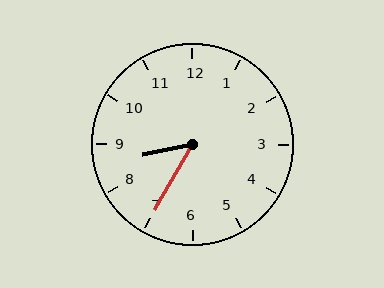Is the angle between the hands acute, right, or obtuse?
It is acute.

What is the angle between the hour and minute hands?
Approximately 48 degrees.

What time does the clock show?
8:35.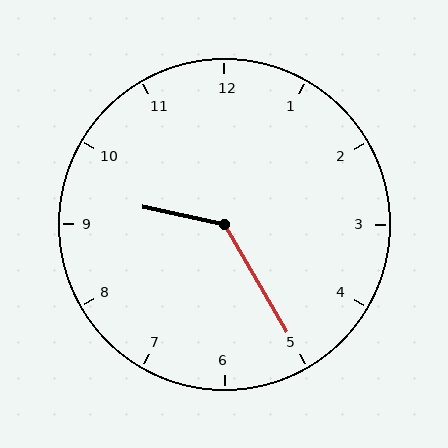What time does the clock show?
9:25.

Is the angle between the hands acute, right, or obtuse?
It is obtuse.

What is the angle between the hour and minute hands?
Approximately 132 degrees.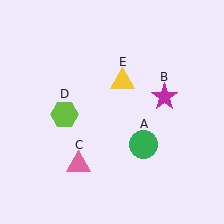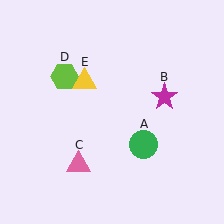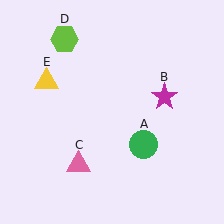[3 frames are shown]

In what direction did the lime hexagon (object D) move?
The lime hexagon (object D) moved up.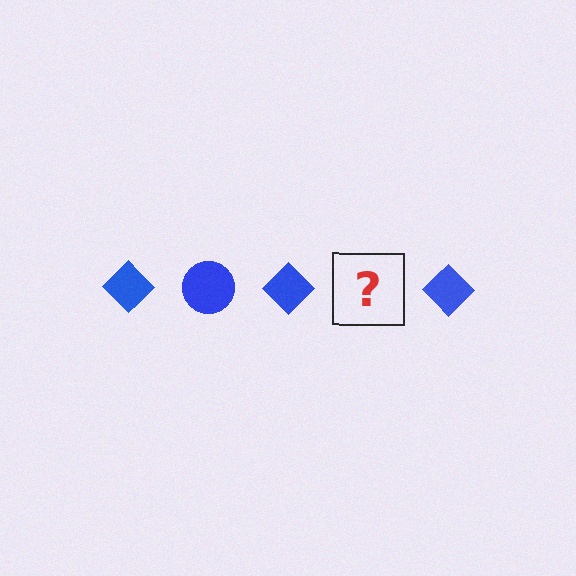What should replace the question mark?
The question mark should be replaced with a blue circle.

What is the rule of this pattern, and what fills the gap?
The rule is that the pattern cycles through diamond, circle shapes in blue. The gap should be filled with a blue circle.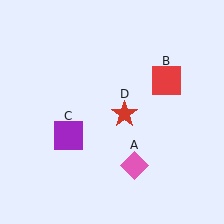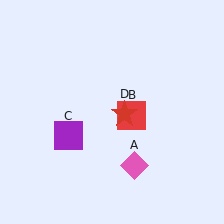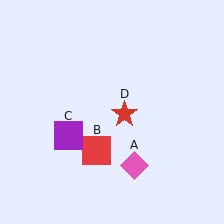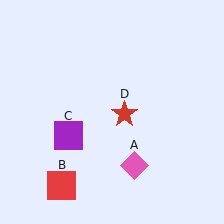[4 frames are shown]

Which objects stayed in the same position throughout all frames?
Pink diamond (object A) and purple square (object C) and red star (object D) remained stationary.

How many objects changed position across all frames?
1 object changed position: red square (object B).